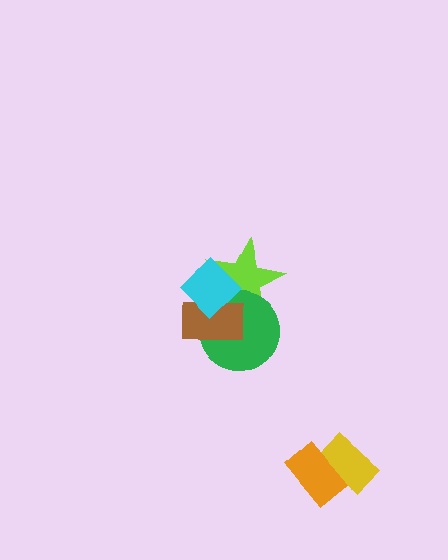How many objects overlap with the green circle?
3 objects overlap with the green circle.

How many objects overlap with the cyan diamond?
3 objects overlap with the cyan diamond.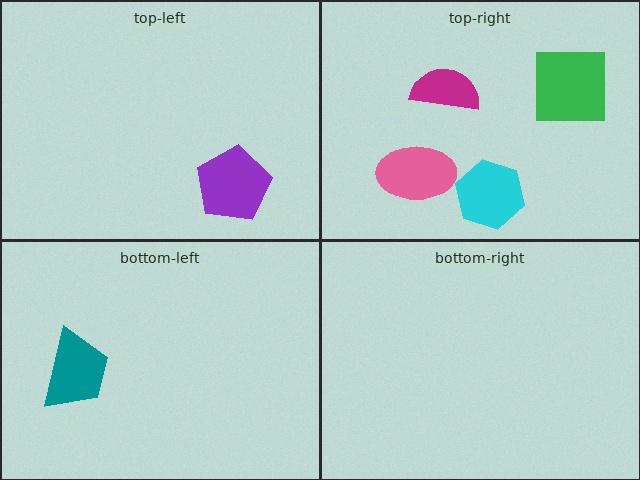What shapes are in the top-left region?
The purple pentagon.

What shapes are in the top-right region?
The magenta semicircle, the pink ellipse, the green square, the cyan hexagon.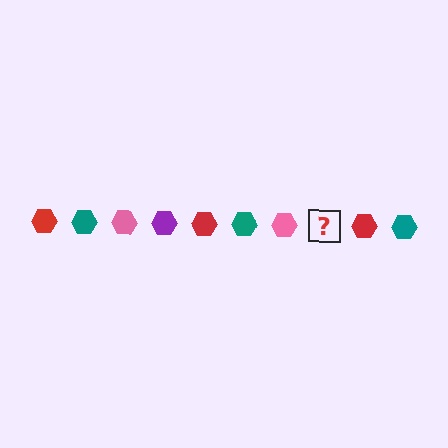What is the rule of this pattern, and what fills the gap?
The rule is that the pattern cycles through red, teal, pink, purple hexagons. The gap should be filled with a purple hexagon.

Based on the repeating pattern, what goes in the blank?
The blank should be a purple hexagon.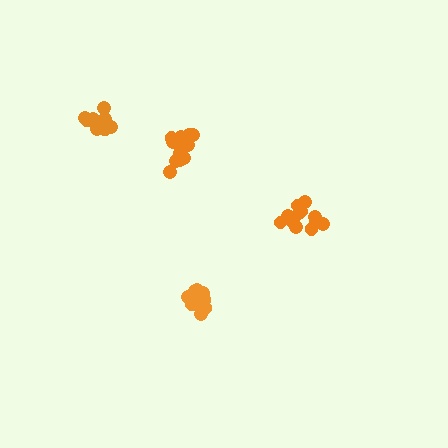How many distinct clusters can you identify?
There are 4 distinct clusters.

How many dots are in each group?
Group 1: 12 dots, Group 2: 14 dots, Group 3: 14 dots, Group 4: 13 dots (53 total).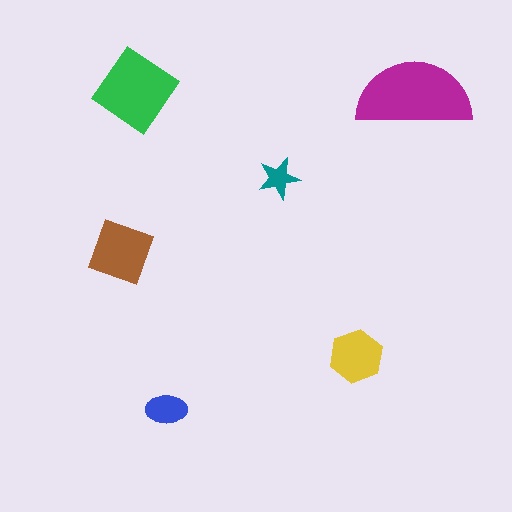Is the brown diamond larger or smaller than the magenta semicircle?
Smaller.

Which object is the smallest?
The teal star.